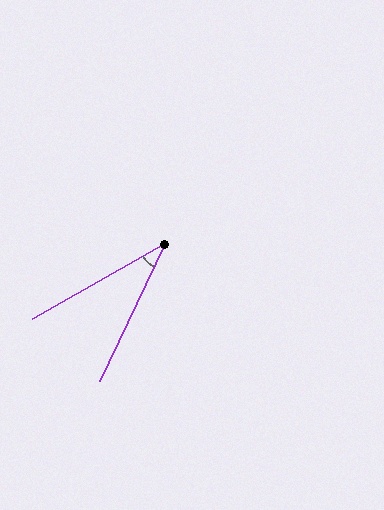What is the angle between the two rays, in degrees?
Approximately 35 degrees.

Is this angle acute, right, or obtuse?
It is acute.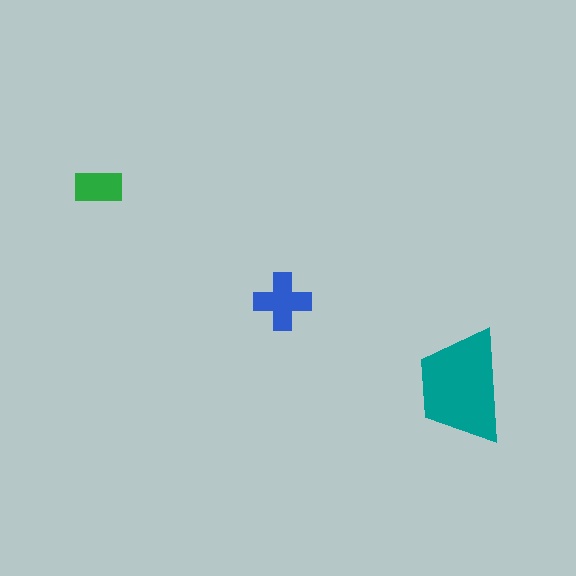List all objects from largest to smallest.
The teal trapezoid, the blue cross, the green rectangle.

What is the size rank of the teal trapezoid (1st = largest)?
1st.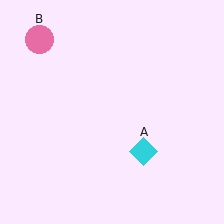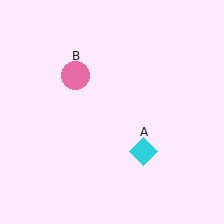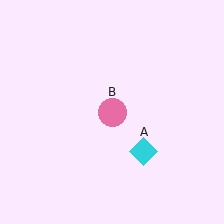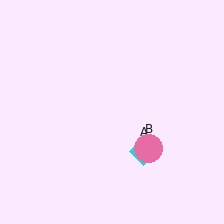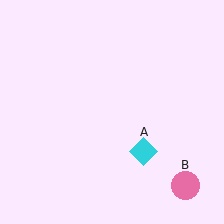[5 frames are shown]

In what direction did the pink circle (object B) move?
The pink circle (object B) moved down and to the right.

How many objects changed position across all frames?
1 object changed position: pink circle (object B).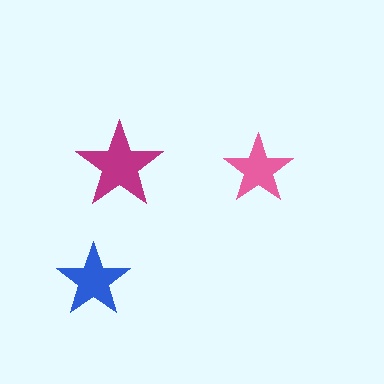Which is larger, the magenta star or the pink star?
The magenta one.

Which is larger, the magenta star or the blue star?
The magenta one.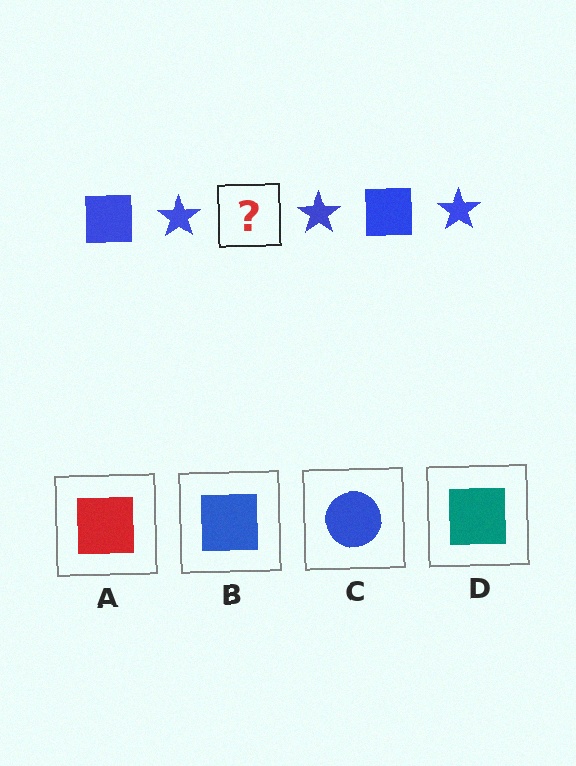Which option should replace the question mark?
Option B.